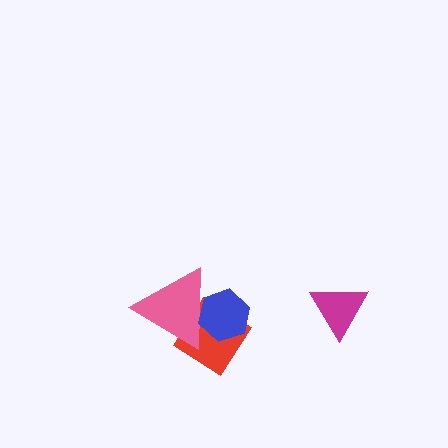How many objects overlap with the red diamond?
2 objects overlap with the red diamond.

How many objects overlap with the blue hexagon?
2 objects overlap with the blue hexagon.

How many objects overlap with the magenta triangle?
0 objects overlap with the magenta triangle.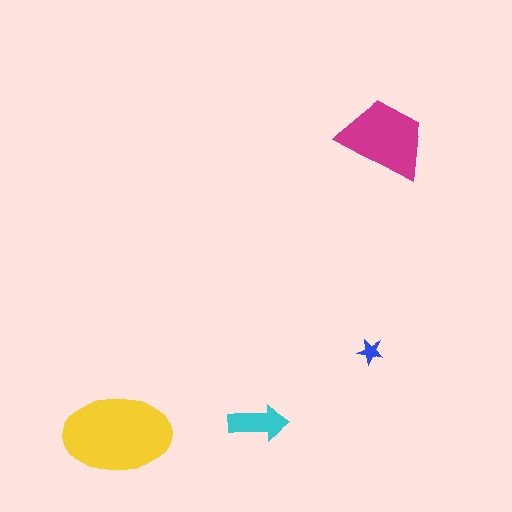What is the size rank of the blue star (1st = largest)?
4th.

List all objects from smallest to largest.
The blue star, the cyan arrow, the magenta trapezoid, the yellow ellipse.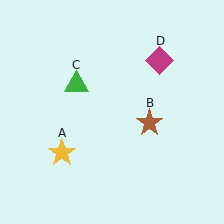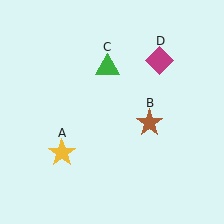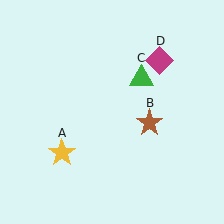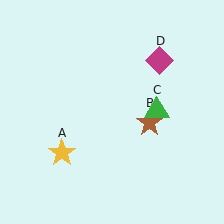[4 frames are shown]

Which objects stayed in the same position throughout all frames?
Yellow star (object A) and brown star (object B) and magenta diamond (object D) remained stationary.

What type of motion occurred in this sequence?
The green triangle (object C) rotated clockwise around the center of the scene.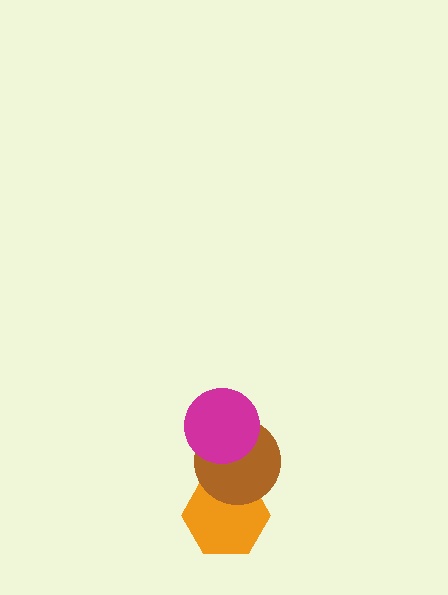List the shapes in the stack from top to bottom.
From top to bottom: the magenta circle, the brown circle, the orange hexagon.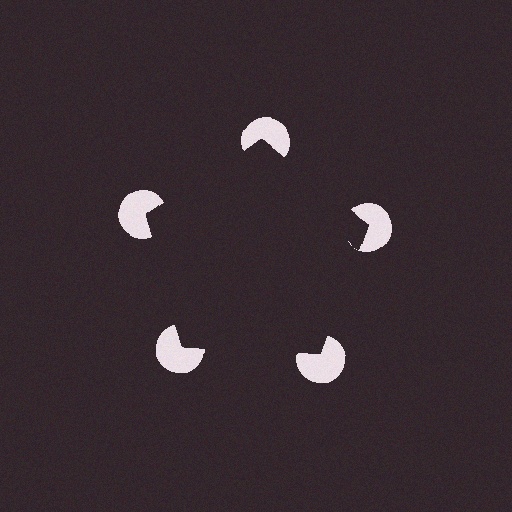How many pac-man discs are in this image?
There are 5 — one at each vertex of the illusory pentagon.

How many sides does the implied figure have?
5 sides.